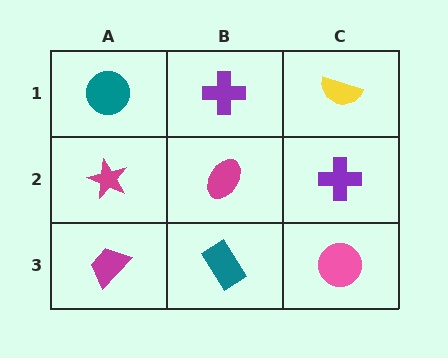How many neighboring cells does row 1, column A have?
2.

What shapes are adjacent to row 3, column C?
A purple cross (row 2, column C), a teal rectangle (row 3, column B).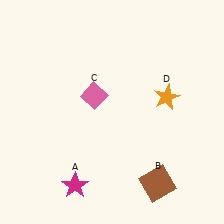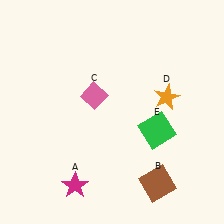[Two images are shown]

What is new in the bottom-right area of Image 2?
A green square (E) was added in the bottom-right area of Image 2.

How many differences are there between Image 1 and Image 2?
There is 1 difference between the two images.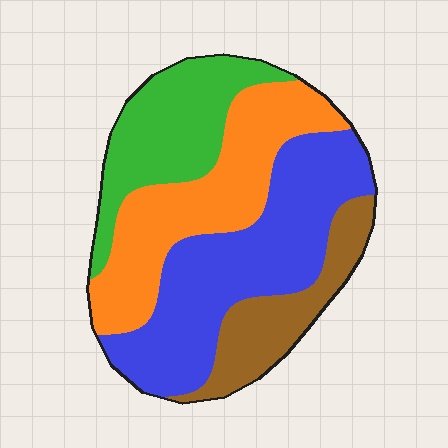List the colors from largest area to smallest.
From largest to smallest: blue, orange, green, brown.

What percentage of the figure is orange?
Orange takes up between a sixth and a third of the figure.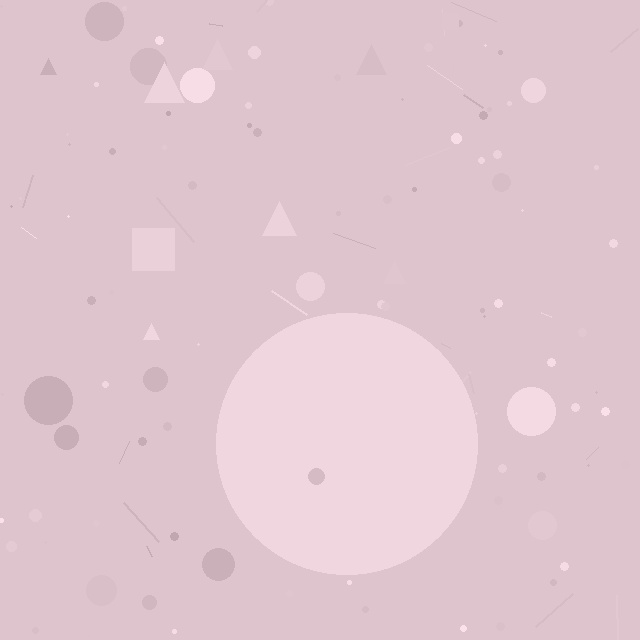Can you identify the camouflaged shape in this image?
The camouflaged shape is a circle.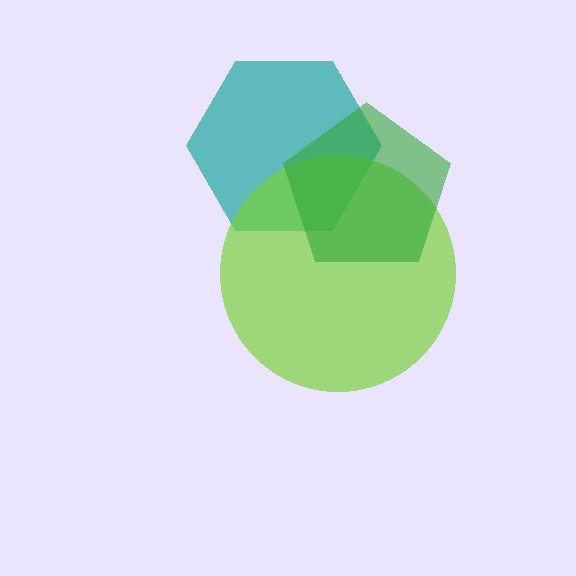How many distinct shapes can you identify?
There are 3 distinct shapes: a teal hexagon, a lime circle, a green pentagon.